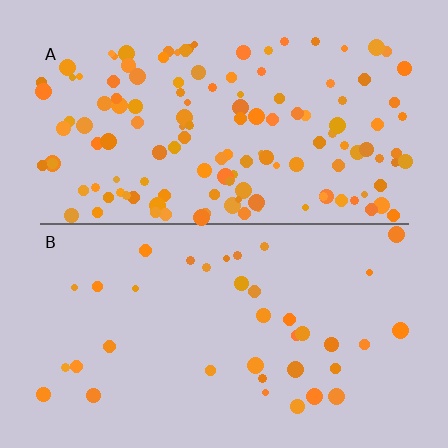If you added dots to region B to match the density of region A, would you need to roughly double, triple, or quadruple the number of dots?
Approximately quadruple.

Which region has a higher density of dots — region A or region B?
A (the top).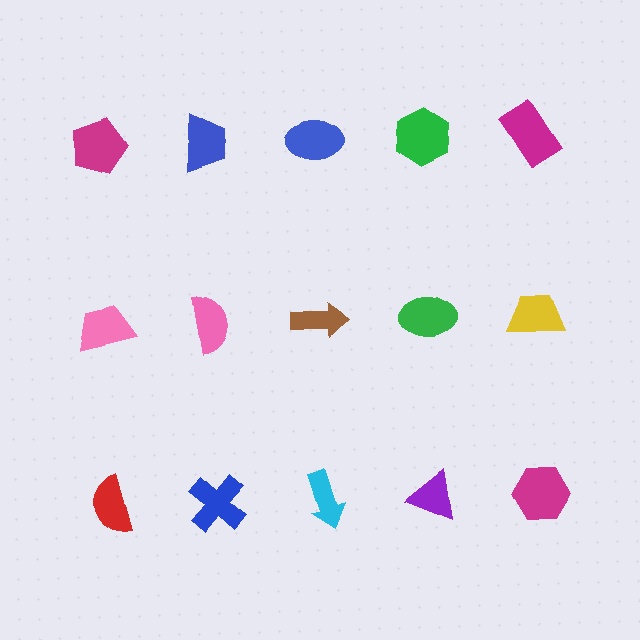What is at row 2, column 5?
A yellow trapezoid.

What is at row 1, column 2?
A blue trapezoid.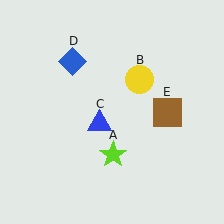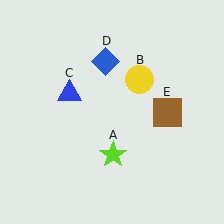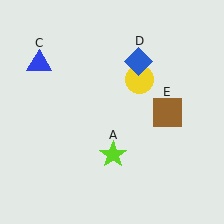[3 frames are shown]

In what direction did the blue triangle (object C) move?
The blue triangle (object C) moved up and to the left.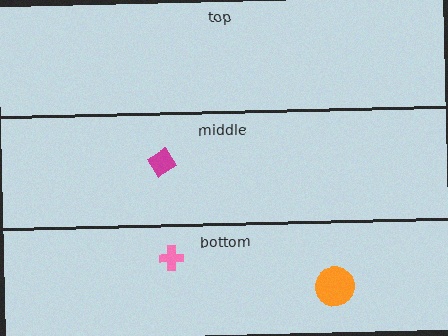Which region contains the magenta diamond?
The middle region.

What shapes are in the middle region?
The magenta diamond.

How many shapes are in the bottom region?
2.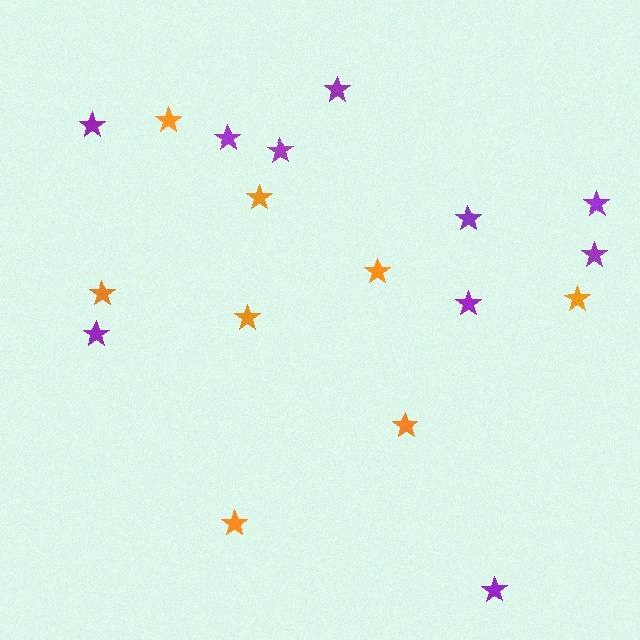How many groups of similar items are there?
There are 2 groups: one group of orange stars (8) and one group of purple stars (10).